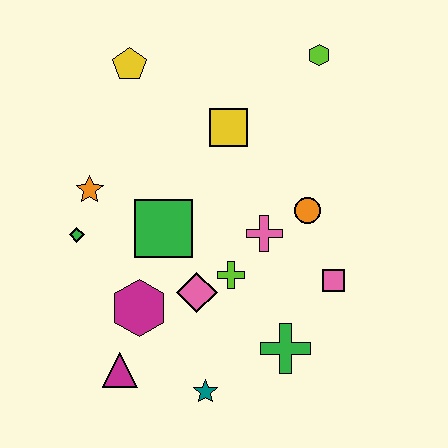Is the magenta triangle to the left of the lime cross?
Yes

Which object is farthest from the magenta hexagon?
The lime hexagon is farthest from the magenta hexagon.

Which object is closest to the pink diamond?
The lime cross is closest to the pink diamond.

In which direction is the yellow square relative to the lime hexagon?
The yellow square is to the left of the lime hexagon.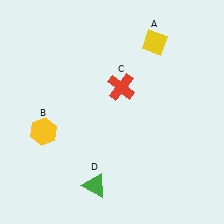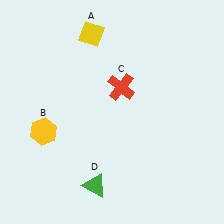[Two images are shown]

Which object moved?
The yellow diamond (A) moved left.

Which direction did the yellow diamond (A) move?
The yellow diamond (A) moved left.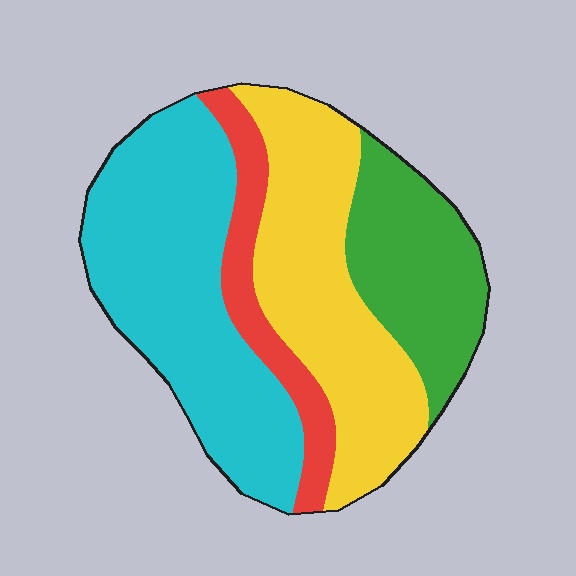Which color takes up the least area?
Red, at roughly 10%.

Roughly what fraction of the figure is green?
Green takes up between a sixth and a third of the figure.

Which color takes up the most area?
Cyan, at roughly 40%.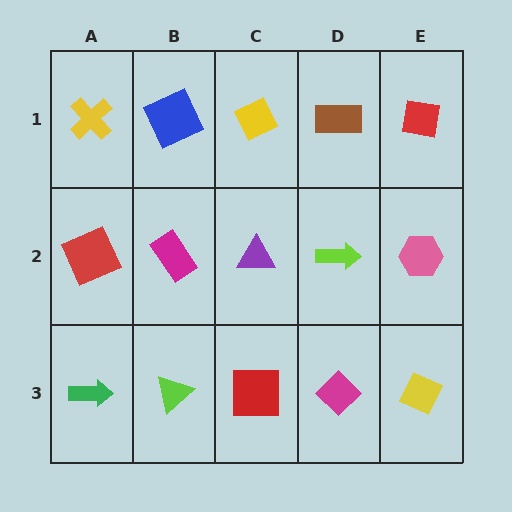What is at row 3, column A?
A green arrow.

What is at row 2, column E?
A pink hexagon.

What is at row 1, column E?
A red square.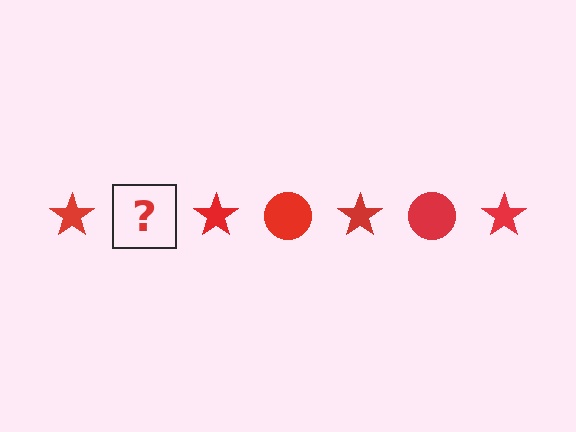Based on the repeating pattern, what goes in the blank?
The blank should be a red circle.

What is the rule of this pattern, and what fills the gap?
The rule is that the pattern cycles through star, circle shapes in red. The gap should be filled with a red circle.